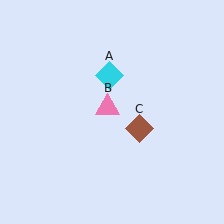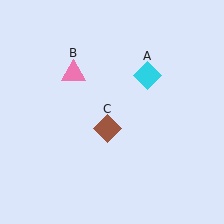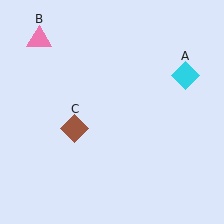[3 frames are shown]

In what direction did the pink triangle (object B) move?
The pink triangle (object B) moved up and to the left.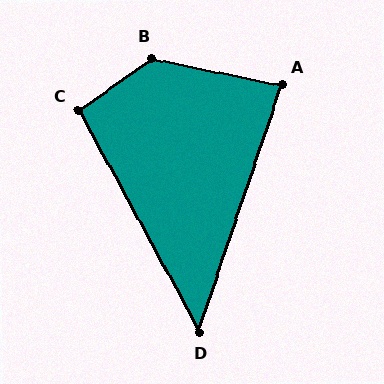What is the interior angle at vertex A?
Approximately 83 degrees (acute).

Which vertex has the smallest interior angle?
D, at approximately 47 degrees.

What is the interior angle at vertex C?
Approximately 97 degrees (obtuse).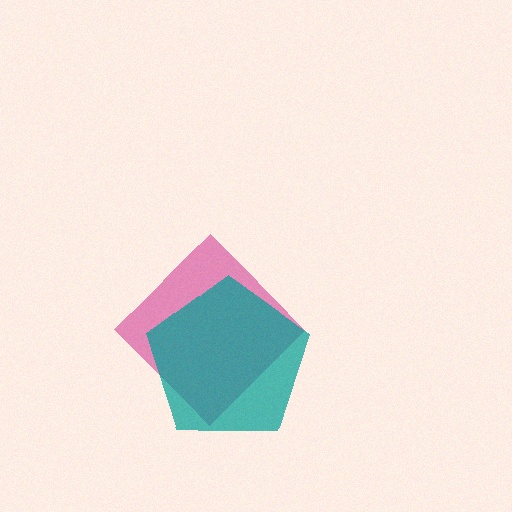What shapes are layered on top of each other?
The layered shapes are: a magenta diamond, a teal pentagon.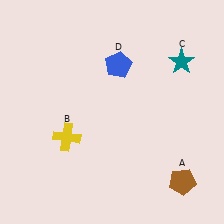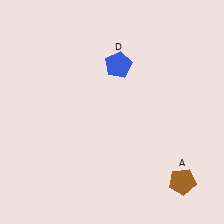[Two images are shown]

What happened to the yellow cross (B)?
The yellow cross (B) was removed in Image 2. It was in the bottom-left area of Image 1.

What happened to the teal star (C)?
The teal star (C) was removed in Image 2. It was in the top-right area of Image 1.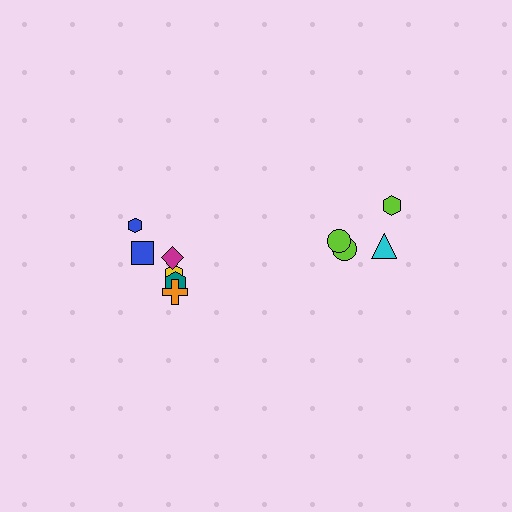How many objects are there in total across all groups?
There are 10 objects.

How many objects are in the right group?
There are 4 objects.